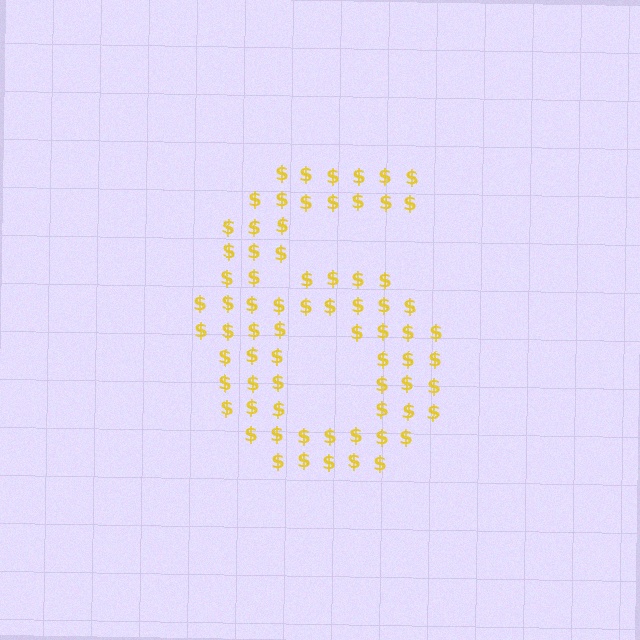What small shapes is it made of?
It is made of small dollar signs.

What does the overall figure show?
The overall figure shows the digit 6.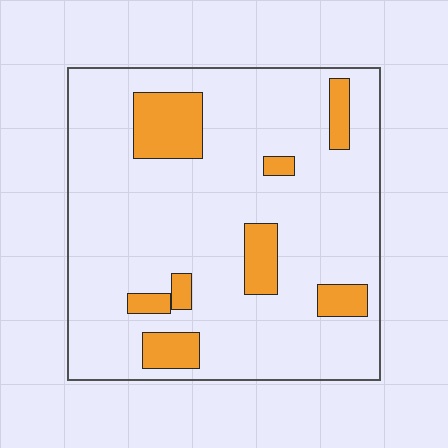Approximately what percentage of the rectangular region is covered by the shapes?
Approximately 15%.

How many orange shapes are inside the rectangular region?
8.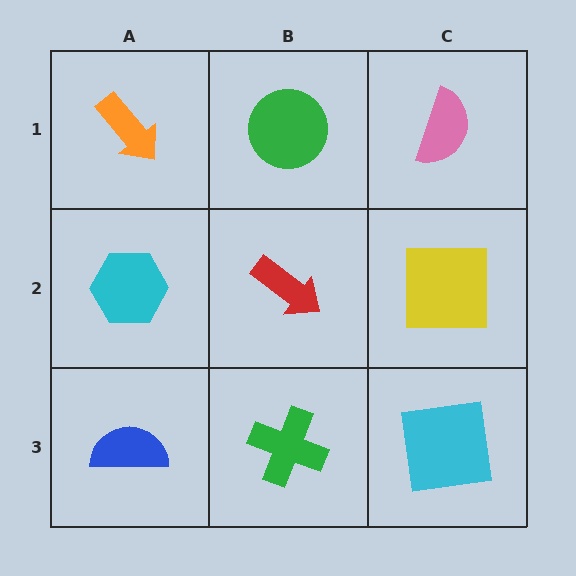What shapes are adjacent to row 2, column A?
An orange arrow (row 1, column A), a blue semicircle (row 3, column A), a red arrow (row 2, column B).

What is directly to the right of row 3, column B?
A cyan square.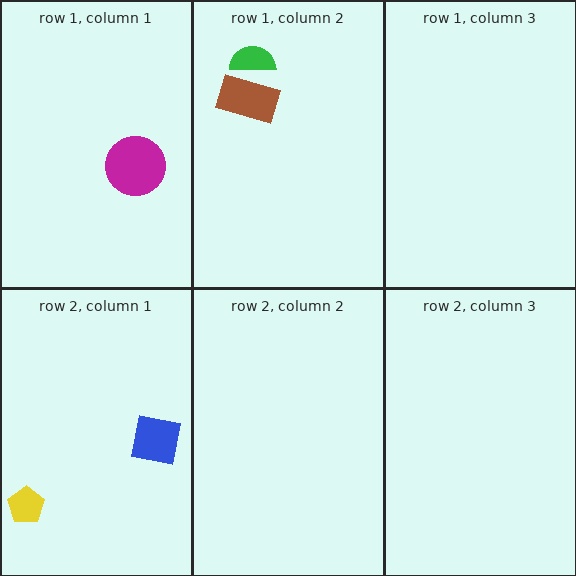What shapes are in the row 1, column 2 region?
The brown rectangle, the green semicircle.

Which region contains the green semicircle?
The row 1, column 2 region.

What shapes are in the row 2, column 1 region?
The blue square, the yellow pentagon.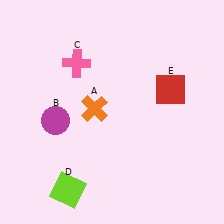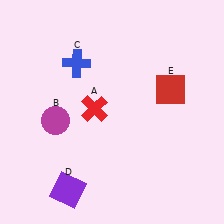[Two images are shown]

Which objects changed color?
A changed from orange to red. C changed from pink to blue. D changed from lime to purple.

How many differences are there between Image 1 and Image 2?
There are 3 differences between the two images.